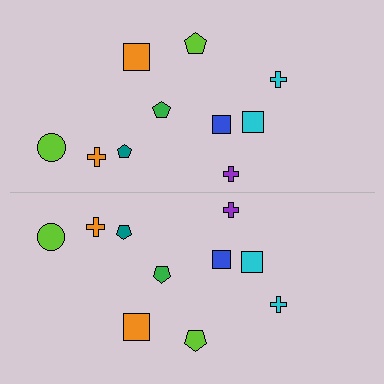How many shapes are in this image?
There are 20 shapes in this image.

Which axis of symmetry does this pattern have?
The pattern has a horizontal axis of symmetry running through the center of the image.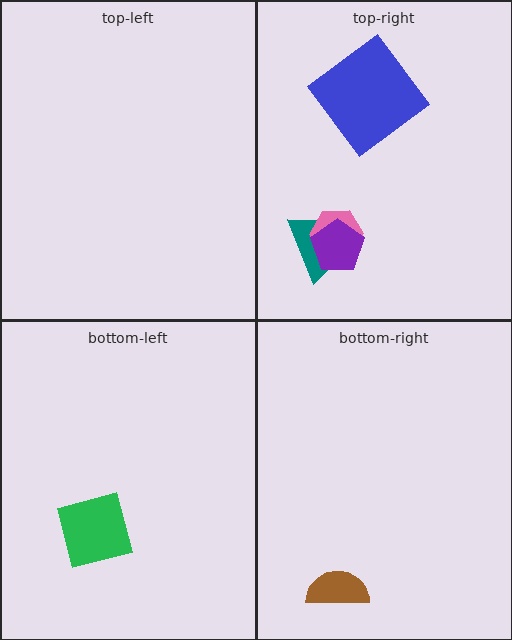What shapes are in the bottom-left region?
The green square.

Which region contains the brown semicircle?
The bottom-right region.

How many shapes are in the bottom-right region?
1.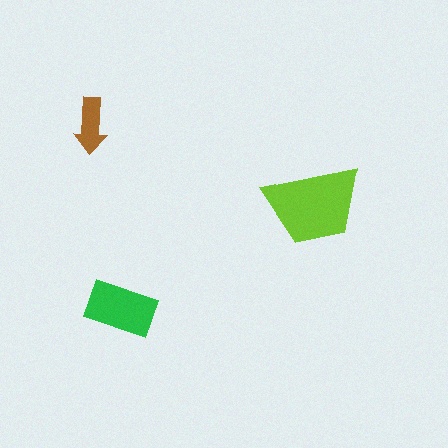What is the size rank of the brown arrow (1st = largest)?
3rd.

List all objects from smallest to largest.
The brown arrow, the green rectangle, the lime trapezoid.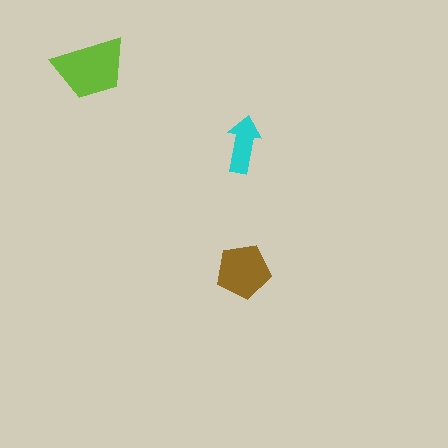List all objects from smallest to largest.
The cyan arrow, the brown pentagon, the lime trapezoid.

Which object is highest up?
The lime trapezoid is topmost.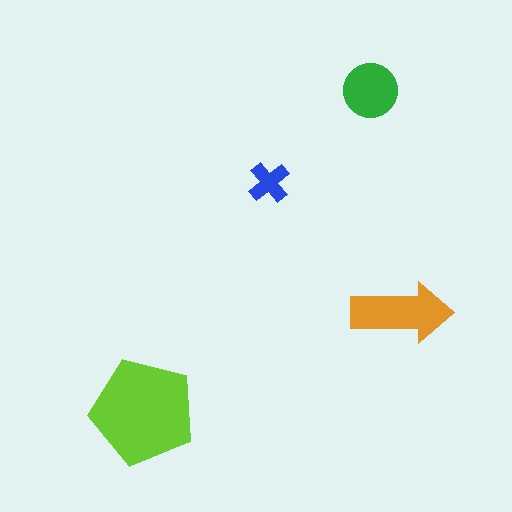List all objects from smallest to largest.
The blue cross, the green circle, the orange arrow, the lime pentagon.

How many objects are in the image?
There are 4 objects in the image.